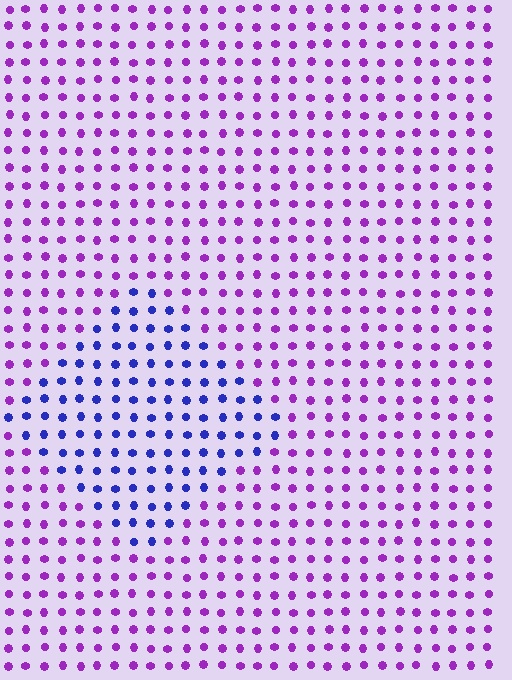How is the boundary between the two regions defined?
The boundary is defined purely by a slight shift in hue (about 50 degrees). Spacing, size, and orientation are identical on both sides.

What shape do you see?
I see a diamond.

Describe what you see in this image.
The image is filled with small purple elements in a uniform arrangement. A diamond-shaped region is visible where the elements are tinted to a slightly different hue, forming a subtle color boundary.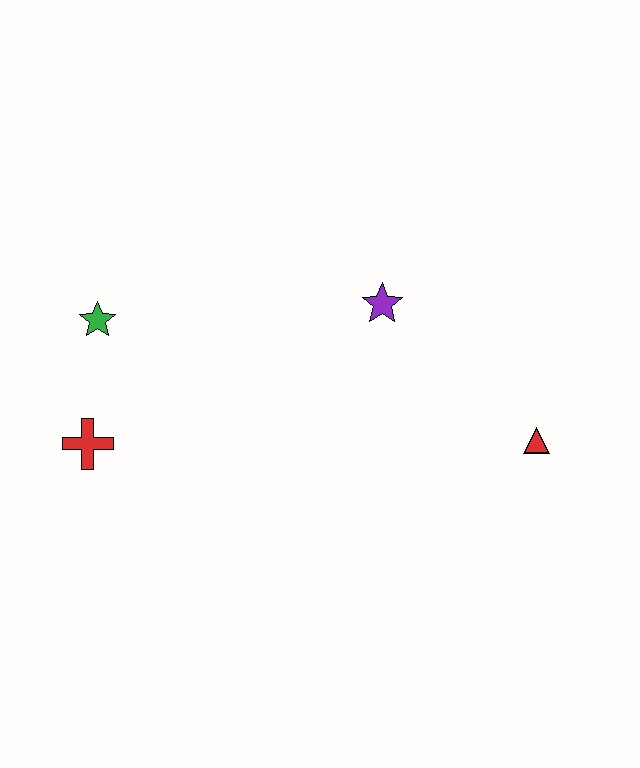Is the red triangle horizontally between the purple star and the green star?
No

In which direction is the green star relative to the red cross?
The green star is above the red cross.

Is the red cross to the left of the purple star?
Yes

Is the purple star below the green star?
No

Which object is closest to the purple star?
The red triangle is closest to the purple star.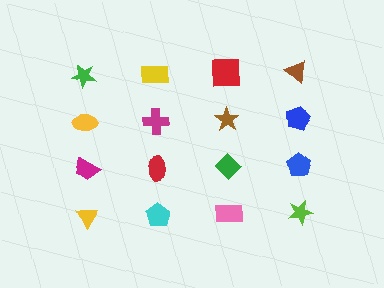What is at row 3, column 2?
A red ellipse.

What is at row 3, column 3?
A green diamond.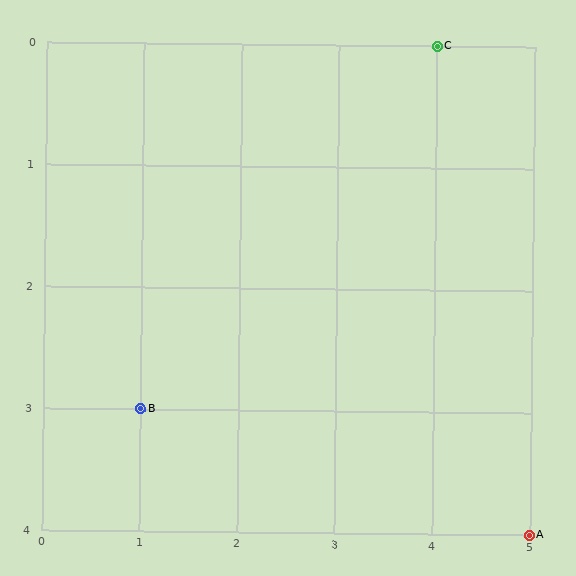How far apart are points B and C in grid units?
Points B and C are 3 columns and 3 rows apart (about 4.2 grid units diagonally).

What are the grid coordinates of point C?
Point C is at grid coordinates (4, 0).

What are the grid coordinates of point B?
Point B is at grid coordinates (1, 3).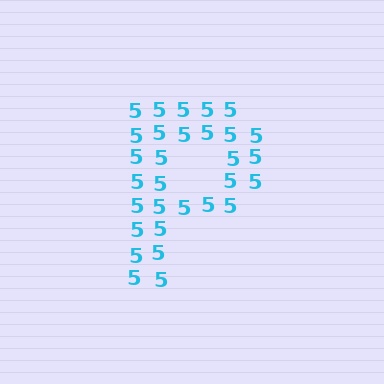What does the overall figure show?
The overall figure shows the letter P.